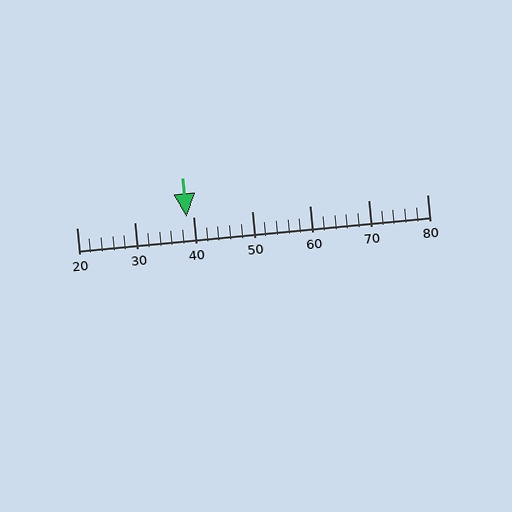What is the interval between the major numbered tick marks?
The major tick marks are spaced 10 units apart.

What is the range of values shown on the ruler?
The ruler shows values from 20 to 80.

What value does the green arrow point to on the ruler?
The green arrow points to approximately 39.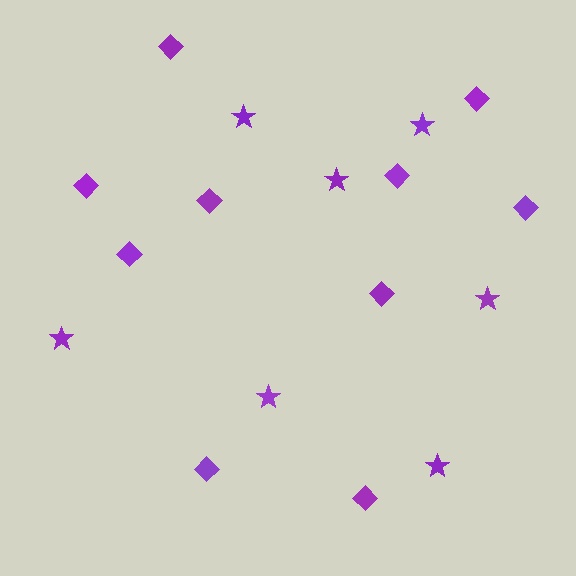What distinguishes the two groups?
There are 2 groups: one group of diamonds (10) and one group of stars (7).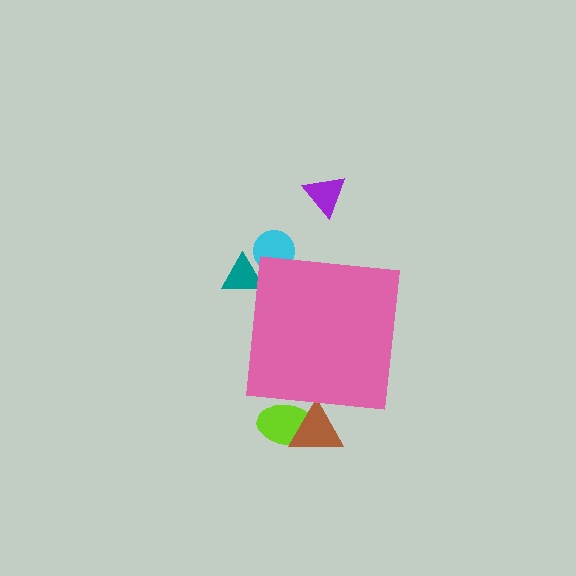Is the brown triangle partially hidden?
Yes, the brown triangle is partially hidden behind the pink square.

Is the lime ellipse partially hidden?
Yes, the lime ellipse is partially hidden behind the pink square.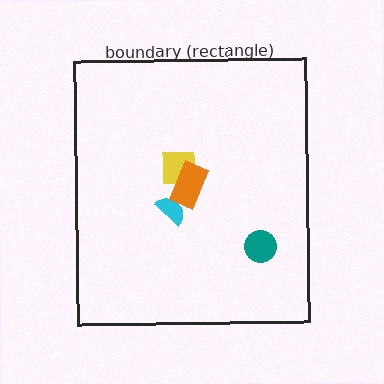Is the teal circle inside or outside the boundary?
Inside.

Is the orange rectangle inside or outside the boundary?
Inside.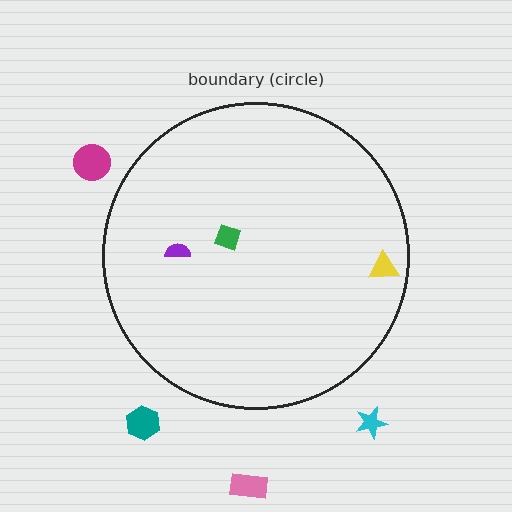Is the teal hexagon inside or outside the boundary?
Outside.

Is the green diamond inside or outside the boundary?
Inside.